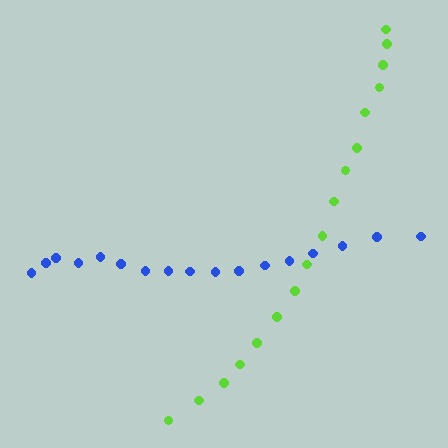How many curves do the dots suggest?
There are 2 distinct paths.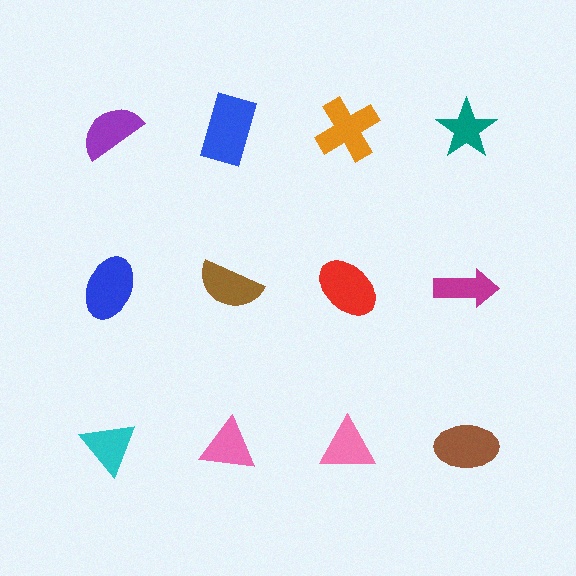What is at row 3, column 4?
A brown ellipse.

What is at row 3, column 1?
A cyan triangle.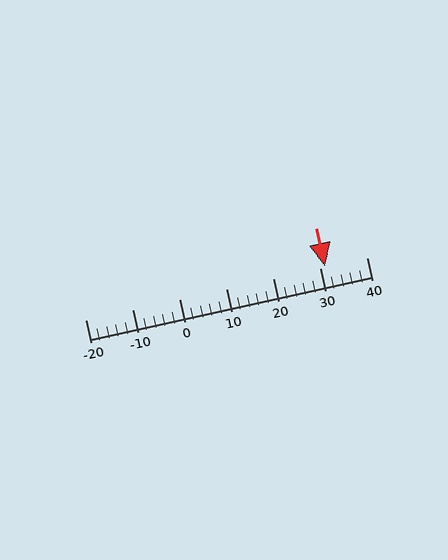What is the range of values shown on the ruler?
The ruler shows values from -20 to 40.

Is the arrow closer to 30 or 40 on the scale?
The arrow is closer to 30.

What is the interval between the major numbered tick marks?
The major tick marks are spaced 10 units apart.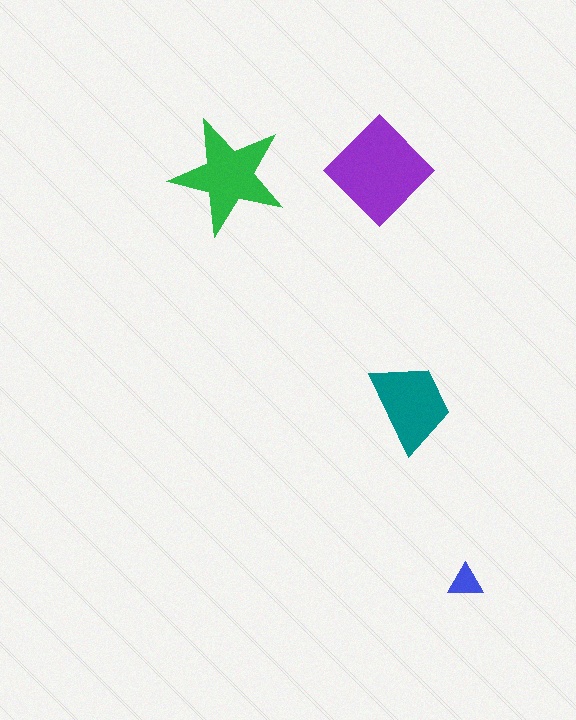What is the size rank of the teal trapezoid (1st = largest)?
3rd.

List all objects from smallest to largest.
The blue triangle, the teal trapezoid, the green star, the purple diamond.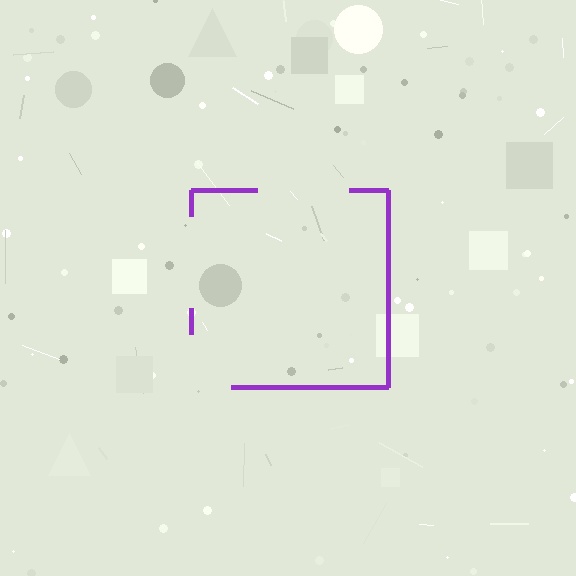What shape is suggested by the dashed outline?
The dashed outline suggests a square.